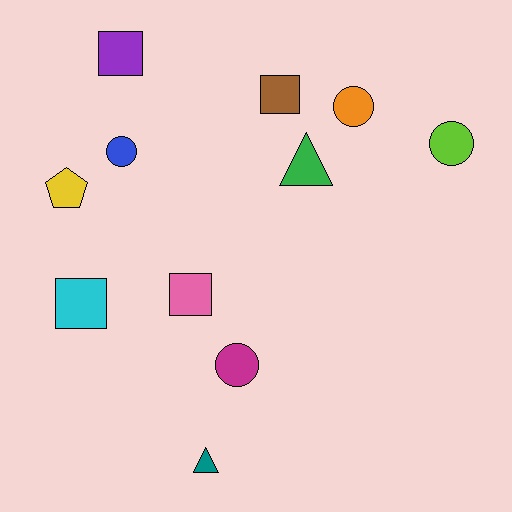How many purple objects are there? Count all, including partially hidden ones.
There is 1 purple object.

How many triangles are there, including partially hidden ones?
There are 2 triangles.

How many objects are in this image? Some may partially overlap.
There are 11 objects.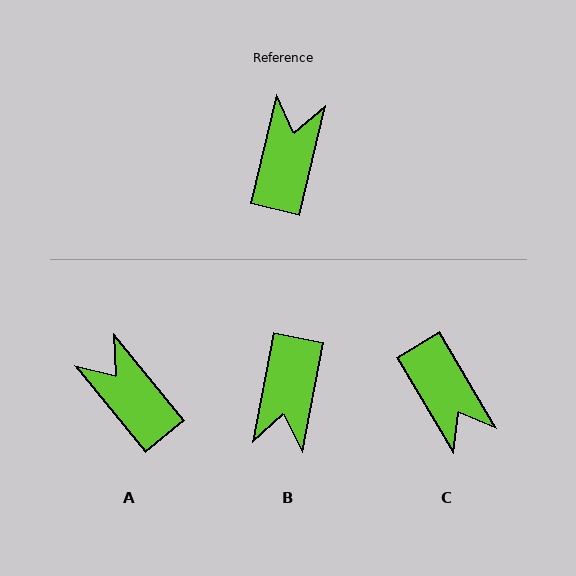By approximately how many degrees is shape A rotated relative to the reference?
Approximately 52 degrees counter-clockwise.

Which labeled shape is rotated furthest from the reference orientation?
B, about 178 degrees away.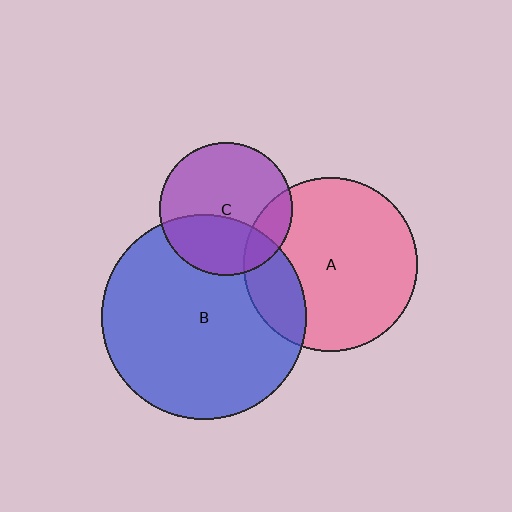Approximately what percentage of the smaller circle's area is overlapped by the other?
Approximately 15%.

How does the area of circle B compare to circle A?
Approximately 1.4 times.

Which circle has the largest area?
Circle B (blue).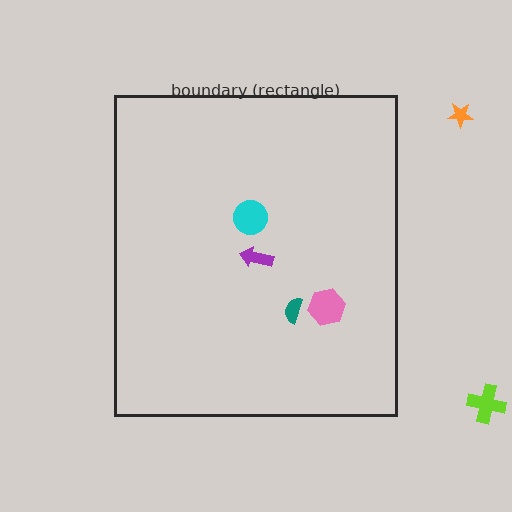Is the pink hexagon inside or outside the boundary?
Inside.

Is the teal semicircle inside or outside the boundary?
Inside.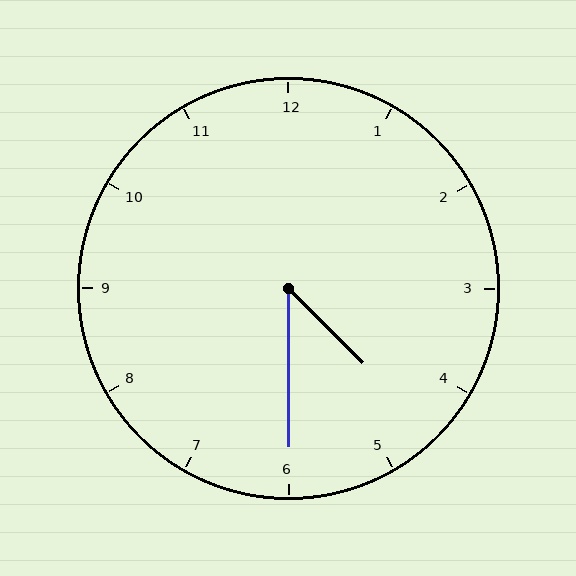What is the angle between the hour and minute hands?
Approximately 45 degrees.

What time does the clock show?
4:30.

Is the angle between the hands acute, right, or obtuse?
It is acute.